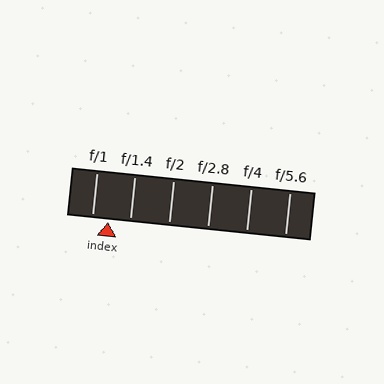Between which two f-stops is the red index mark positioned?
The index mark is between f/1 and f/1.4.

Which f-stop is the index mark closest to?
The index mark is closest to f/1.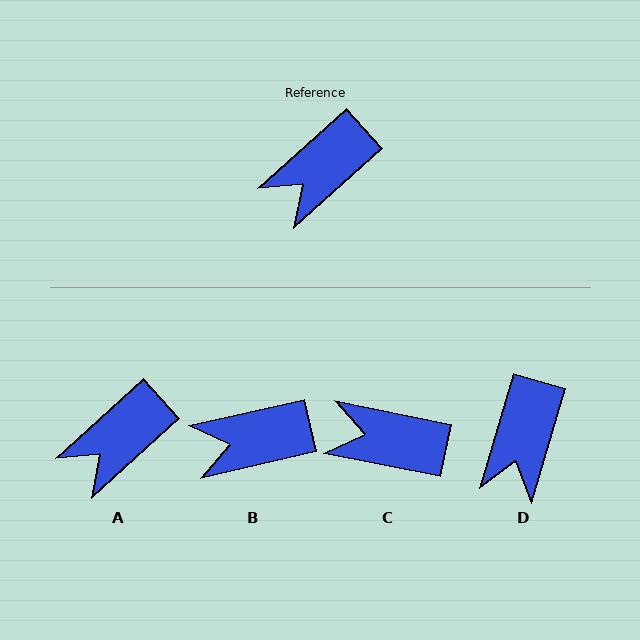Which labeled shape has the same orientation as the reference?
A.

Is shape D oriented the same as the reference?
No, it is off by about 32 degrees.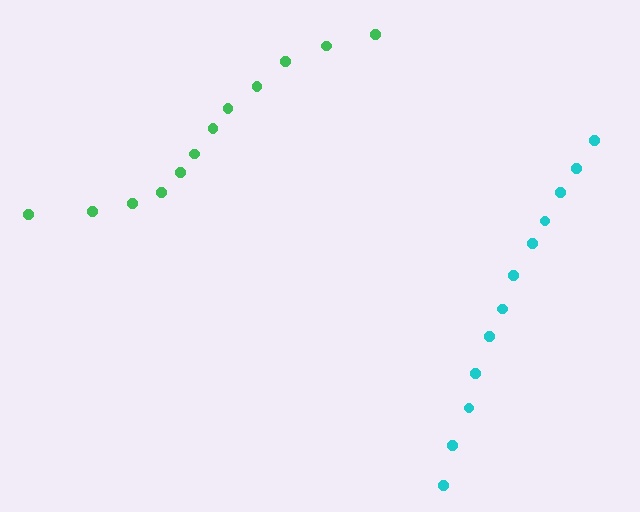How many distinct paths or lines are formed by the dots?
There are 2 distinct paths.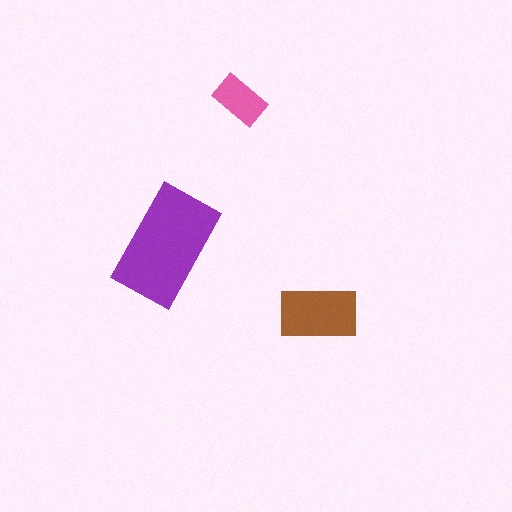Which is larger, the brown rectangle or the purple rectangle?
The purple one.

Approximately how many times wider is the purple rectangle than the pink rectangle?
About 2 times wider.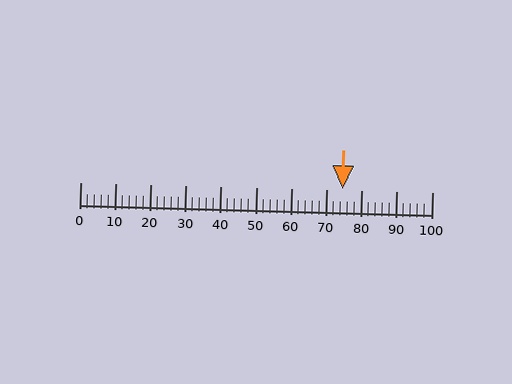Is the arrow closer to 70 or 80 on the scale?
The arrow is closer to 70.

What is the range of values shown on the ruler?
The ruler shows values from 0 to 100.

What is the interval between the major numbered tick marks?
The major tick marks are spaced 10 units apart.